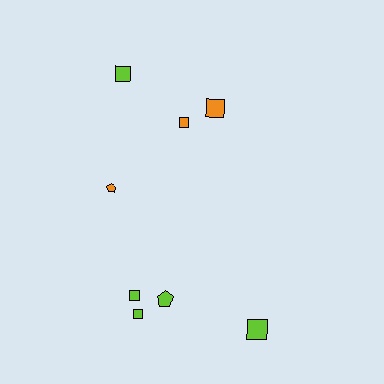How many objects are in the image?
There are 8 objects.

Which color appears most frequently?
Lime, with 5 objects.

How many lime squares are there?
There are 4 lime squares.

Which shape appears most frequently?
Square, with 6 objects.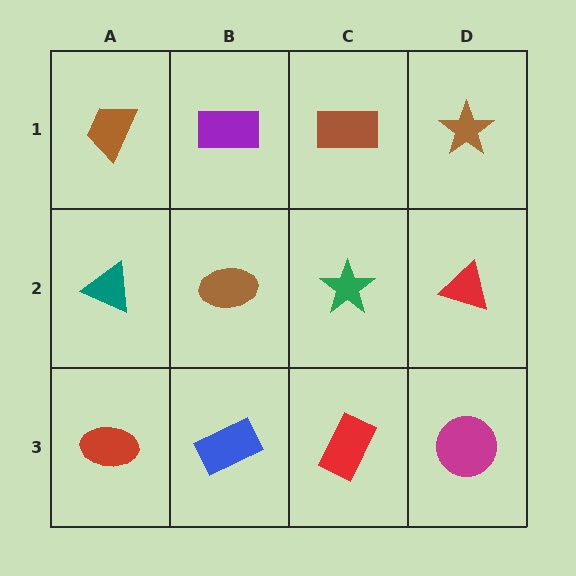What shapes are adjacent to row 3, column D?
A red triangle (row 2, column D), a red rectangle (row 3, column C).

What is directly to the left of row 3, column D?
A red rectangle.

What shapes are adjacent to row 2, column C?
A brown rectangle (row 1, column C), a red rectangle (row 3, column C), a brown ellipse (row 2, column B), a red triangle (row 2, column D).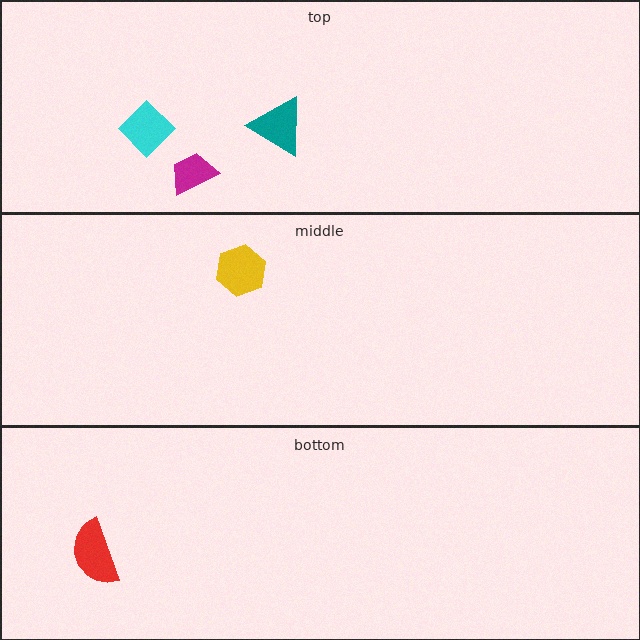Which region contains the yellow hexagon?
The middle region.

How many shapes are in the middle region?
1.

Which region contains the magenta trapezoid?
The top region.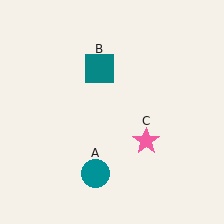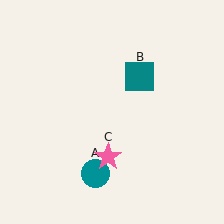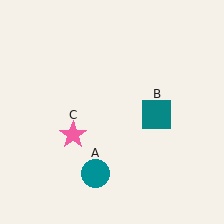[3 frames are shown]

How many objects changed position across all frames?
2 objects changed position: teal square (object B), pink star (object C).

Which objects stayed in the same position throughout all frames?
Teal circle (object A) remained stationary.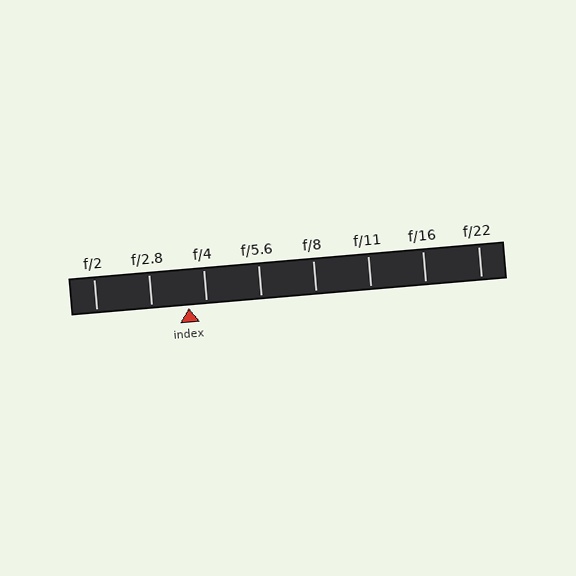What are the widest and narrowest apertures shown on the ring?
The widest aperture shown is f/2 and the narrowest is f/22.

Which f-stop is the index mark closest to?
The index mark is closest to f/4.